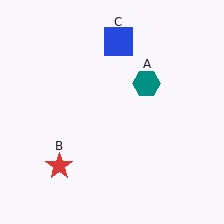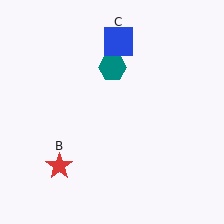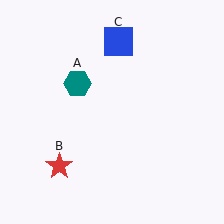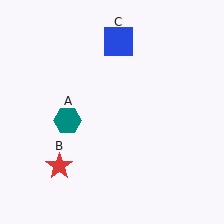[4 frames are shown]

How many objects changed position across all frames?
1 object changed position: teal hexagon (object A).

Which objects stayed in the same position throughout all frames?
Red star (object B) and blue square (object C) remained stationary.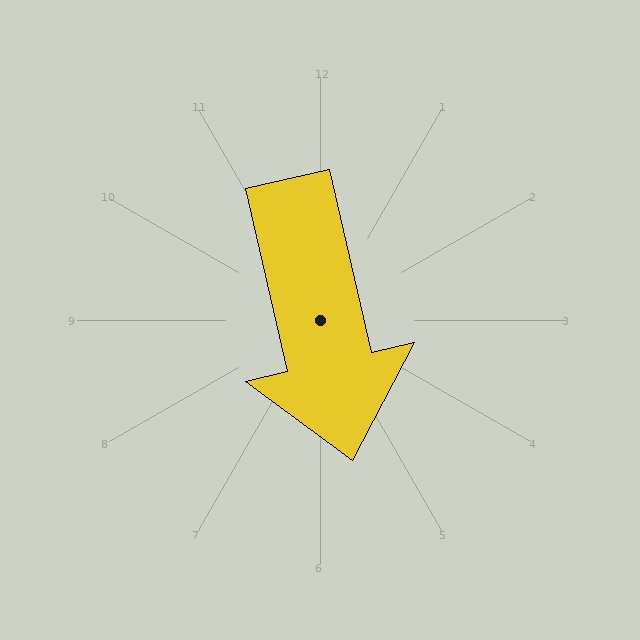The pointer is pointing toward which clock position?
Roughly 6 o'clock.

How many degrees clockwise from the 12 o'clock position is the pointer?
Approximately 167 degrees.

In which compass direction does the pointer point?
South.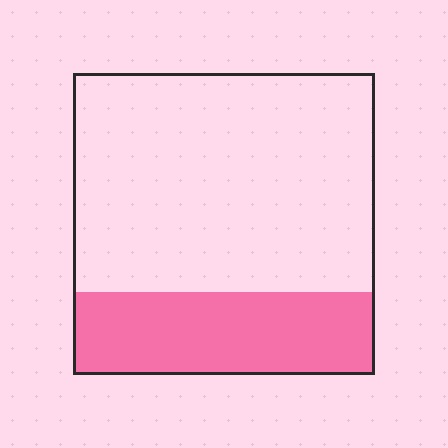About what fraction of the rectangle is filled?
About one quarter (1/4).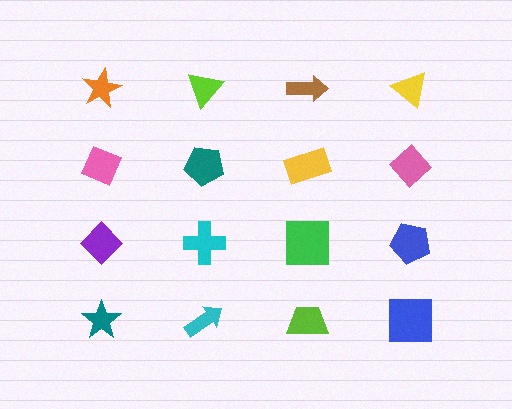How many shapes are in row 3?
4 shapes.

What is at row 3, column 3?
A green square.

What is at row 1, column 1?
An orange star.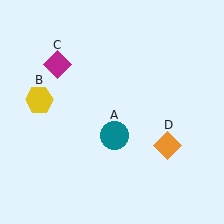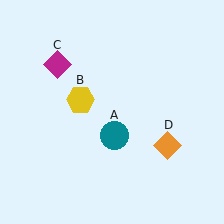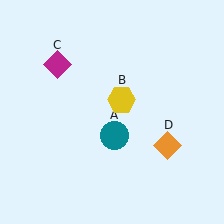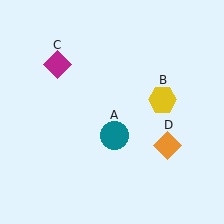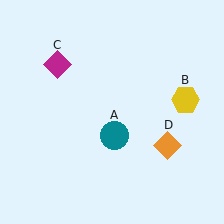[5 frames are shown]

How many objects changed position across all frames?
1 object changed position: yellow hexagon (object B).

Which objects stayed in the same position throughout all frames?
Teal circle (object A) and magenta diamond (object C) and orange diamond (object D) remained stationary.